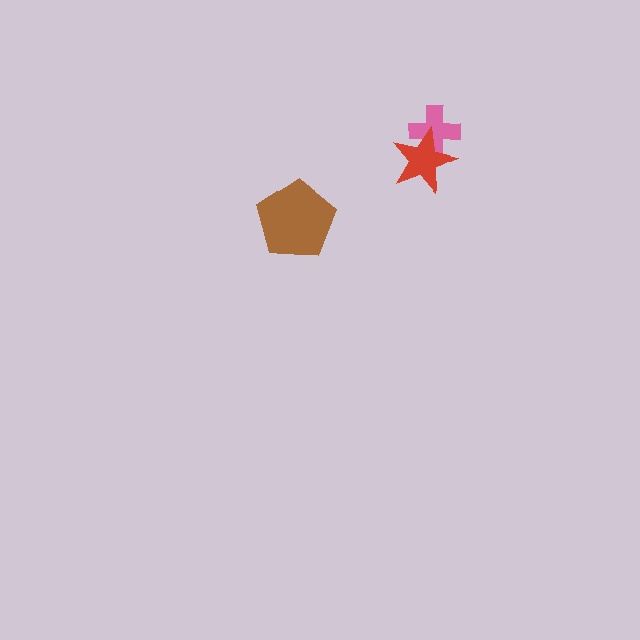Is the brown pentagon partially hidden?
No, no other shape covers it.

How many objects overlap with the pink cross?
1 object overlaps with the pink cross.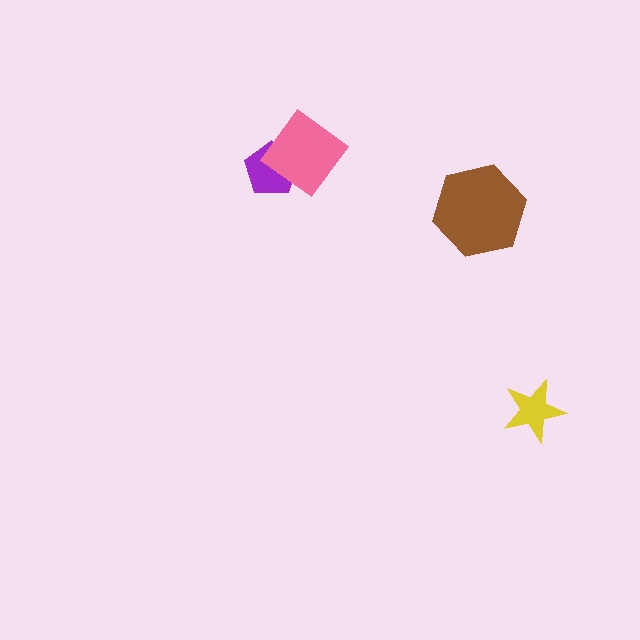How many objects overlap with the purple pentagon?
1 object overlaps with the purple pentagon.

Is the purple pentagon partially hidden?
Yes, it is partially covered by another shape.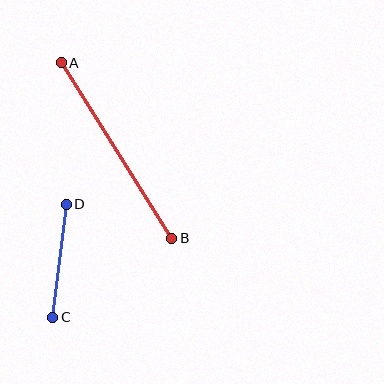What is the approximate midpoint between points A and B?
The midpoint is at approximately (117, 150) pixels.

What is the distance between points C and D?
The distance is approximately 113 pixels.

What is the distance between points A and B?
The distance is approximately 208 pixels.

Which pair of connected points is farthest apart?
Points A and B are farthest apart.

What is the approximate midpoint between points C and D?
The midpoint is at approximately (59, 261) pixels.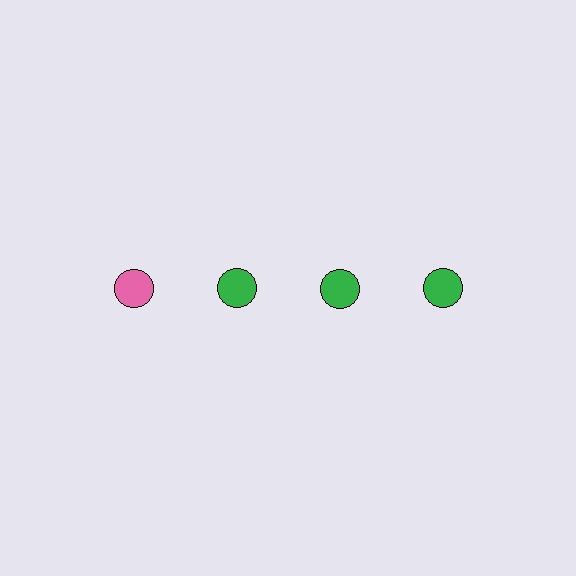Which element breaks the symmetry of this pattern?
The pink circle in the top row, leftmost column breaks the symmetry. All other shapes are green circles.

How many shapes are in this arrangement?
There are 4 shapes arranged in a grid pattern.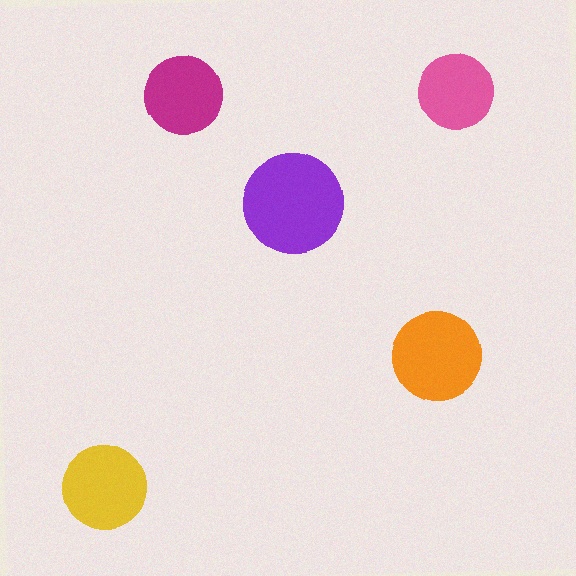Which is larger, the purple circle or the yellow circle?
The purple one.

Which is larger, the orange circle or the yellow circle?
The orange one.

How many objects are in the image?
There are 5 objects in the image.